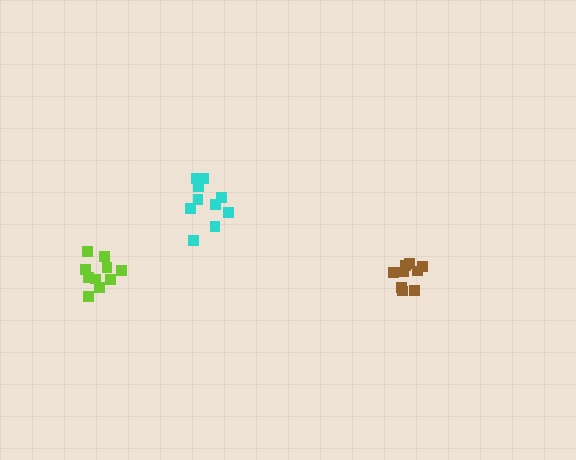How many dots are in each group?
Group 1: 10 dots, Group 2: 9 dots, Group 3: 10 dots (29 total).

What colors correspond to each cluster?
The clusters are colored: cyan, brown, lime.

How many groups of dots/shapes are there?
There are 3 groups.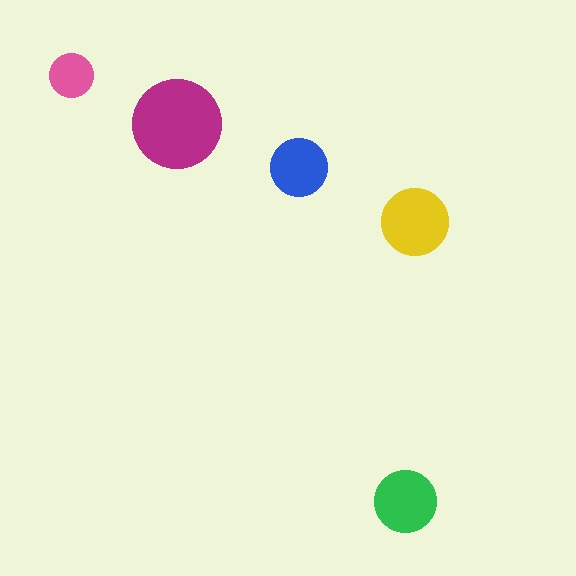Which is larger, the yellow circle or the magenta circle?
The magenta one.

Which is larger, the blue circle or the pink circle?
The blue one.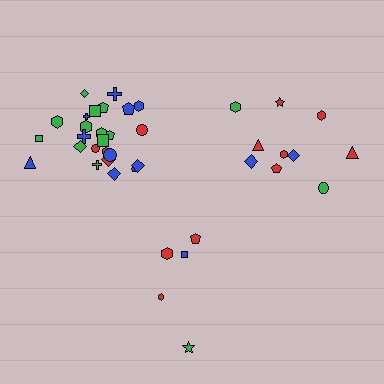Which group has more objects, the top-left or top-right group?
The top-left group.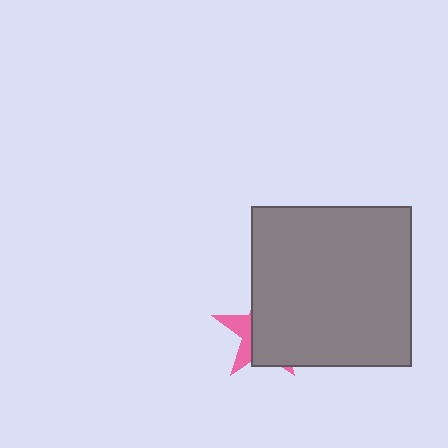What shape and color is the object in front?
The object in front is a gray square.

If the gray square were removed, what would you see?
You would see the complete pink star.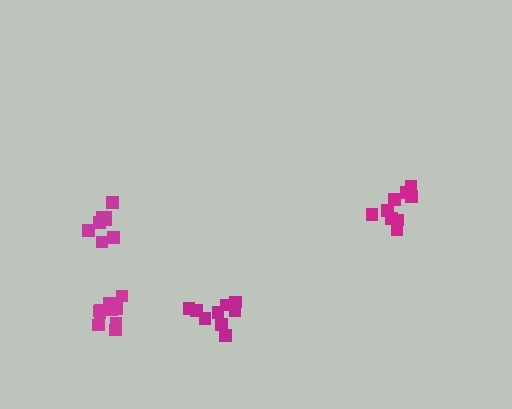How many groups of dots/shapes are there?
There are 4 groups.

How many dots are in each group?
Group 1: 10 dots, Group 2: 8 dots, Group 3: 9 dots, Group 4: 10 dots (37 total).